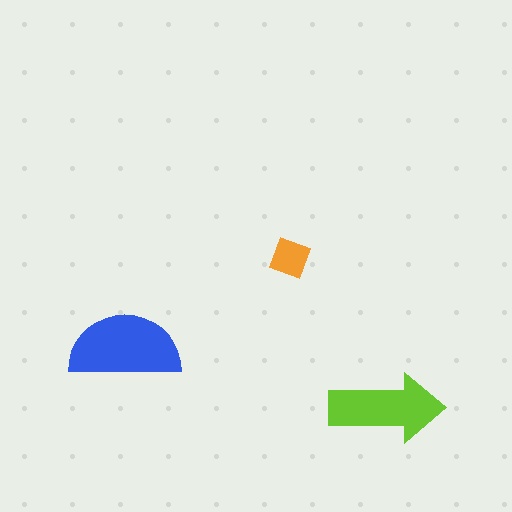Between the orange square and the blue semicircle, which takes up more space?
The blue semicircle.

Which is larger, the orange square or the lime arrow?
The lime arrow.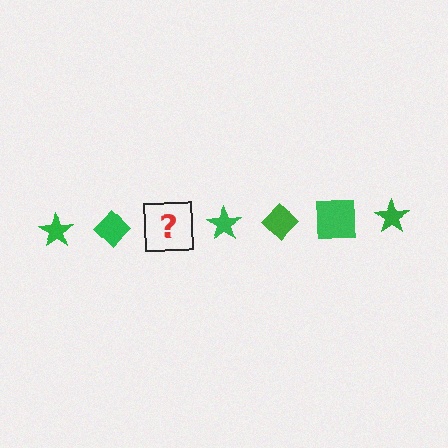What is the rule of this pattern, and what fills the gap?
The rule is that the pattern cycles through star, diamond, square shapes in green. The gap should be filled with a green square.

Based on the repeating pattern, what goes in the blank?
The blank should be a green square.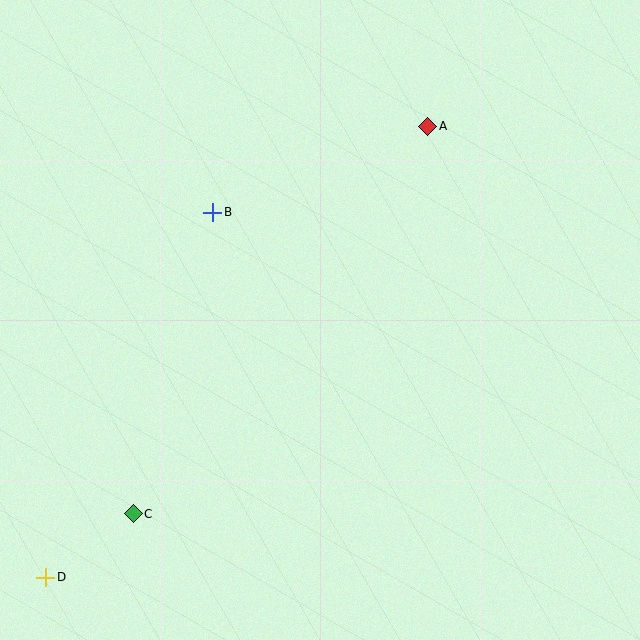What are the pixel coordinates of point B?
Point B is at (213, 212).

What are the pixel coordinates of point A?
Point A is at (428, 126).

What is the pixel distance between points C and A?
The distance between C and A is 487 pixels.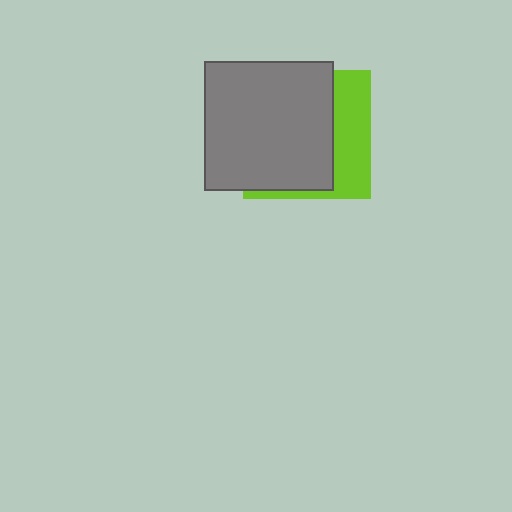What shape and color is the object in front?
The object in front is a gray square.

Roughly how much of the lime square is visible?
A small part of it is visible (roughly 34%).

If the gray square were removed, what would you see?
You would see the complete lime square.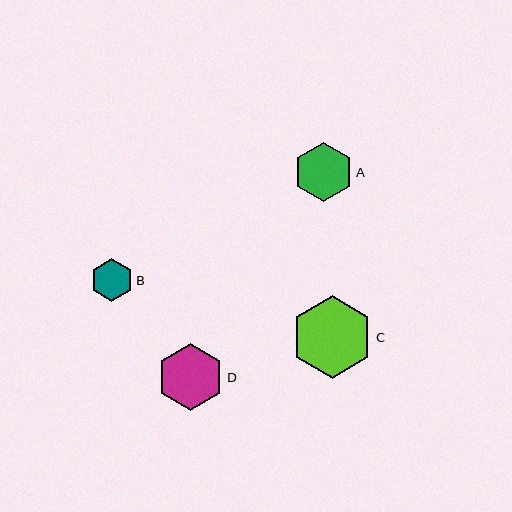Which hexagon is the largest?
Hexagon C is the largest with a size of approximately 83 pixels.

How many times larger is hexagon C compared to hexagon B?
Hexagon C is approximately 1.9 times the size of hexagon B.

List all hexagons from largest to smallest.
From largest to smallest: C, D, A, B.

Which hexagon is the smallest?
Hexagon B is the smallest with a size of approximately 43 pixels.